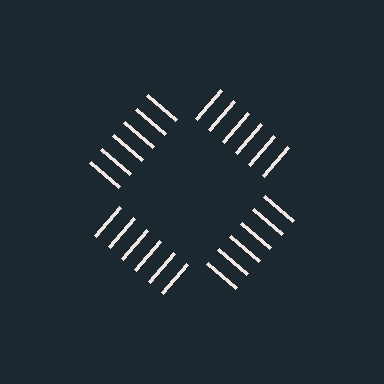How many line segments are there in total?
24 — 6 along each of the 4 edges.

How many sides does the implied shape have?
4 sides — the line-ends trace a square.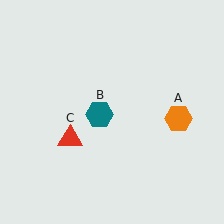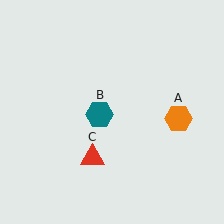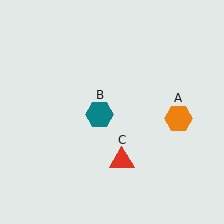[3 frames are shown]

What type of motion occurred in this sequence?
The red triangle (object C) rotated counterclockwise around the center of the scene.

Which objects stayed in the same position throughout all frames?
Orange hexagon (object A) and teal hexagon (object B) remained stationary.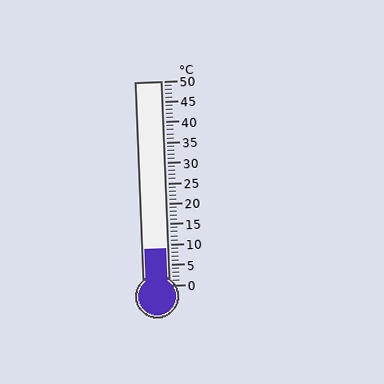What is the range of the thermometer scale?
The thermometer scale ranges from 0°C to 50°C.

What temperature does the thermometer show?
The thermometer shows approximately 9°C.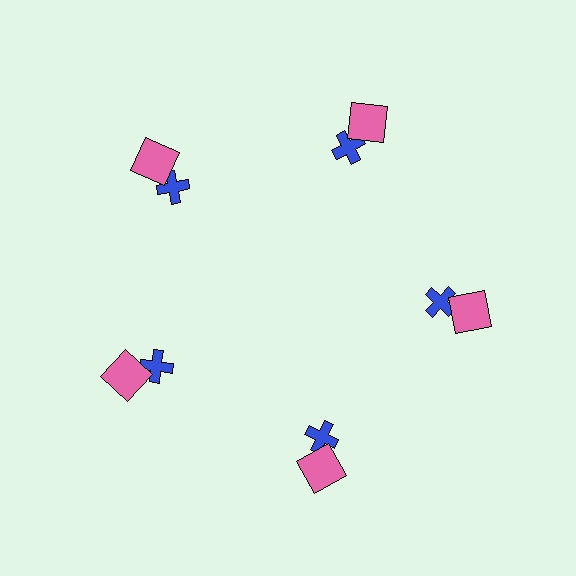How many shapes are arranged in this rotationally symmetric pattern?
There are 10 shapes, arranged in 5 groups of 2.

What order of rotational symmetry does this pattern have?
This pattern has 5-fold rotational symmetry.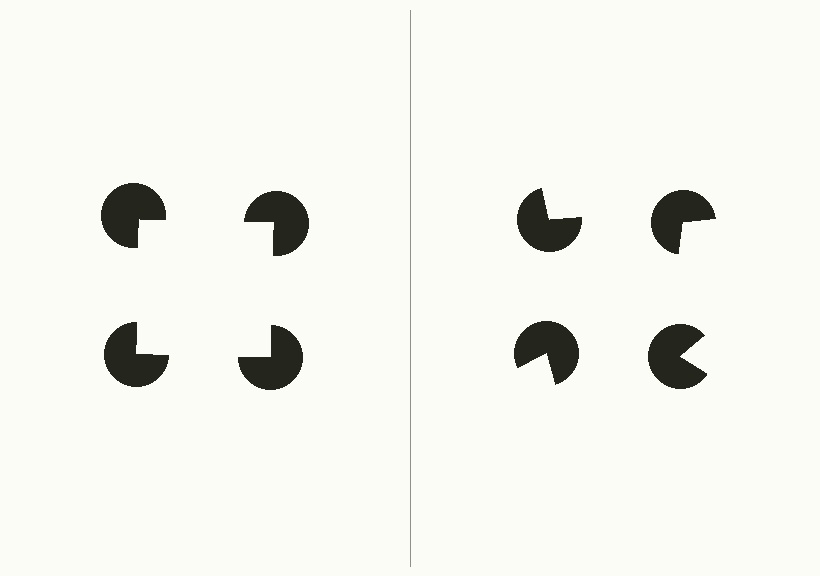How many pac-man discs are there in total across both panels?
8 — 4 on each side.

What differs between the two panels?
The pac-man discs are positioned identically on both sides; only the wedge orientations differ. On the left they align to a square; on the right they are misaligned.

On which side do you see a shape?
An illusory square appears on the left side. On the right side the wedge cuts are rotated, so no coherent shape forms.